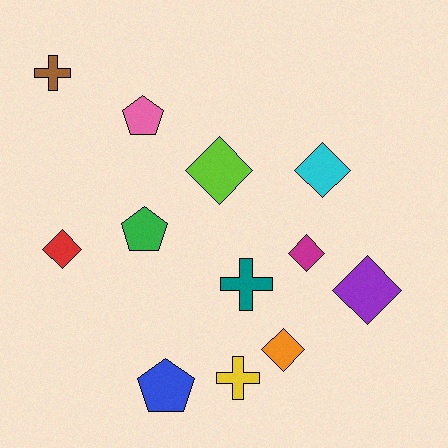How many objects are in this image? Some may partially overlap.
There are 12 objects.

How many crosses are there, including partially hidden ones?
There are 3 crosses.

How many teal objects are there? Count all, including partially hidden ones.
There is 1 teal object.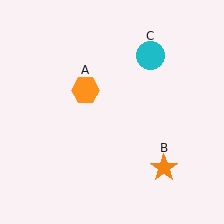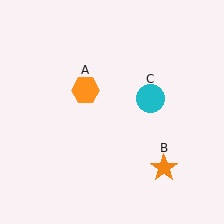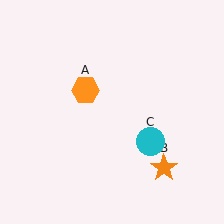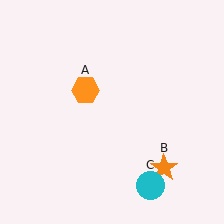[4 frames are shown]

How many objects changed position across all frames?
1 object changed position: cyan circle (object C).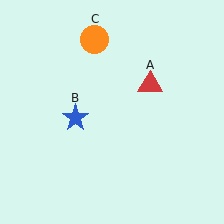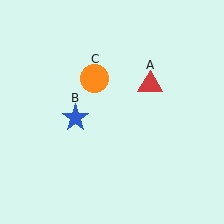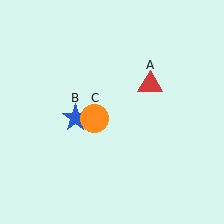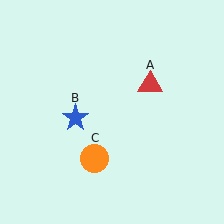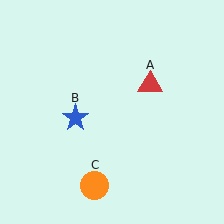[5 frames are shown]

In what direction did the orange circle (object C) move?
The orange circle (object C) moved down.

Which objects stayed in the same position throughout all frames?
Red triangle (object A) and blue star (object B) remained stationary.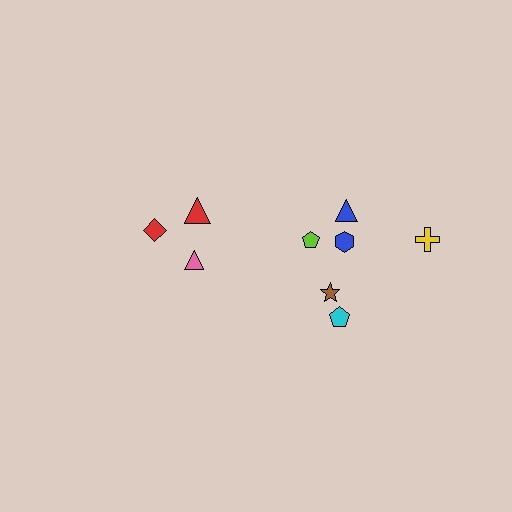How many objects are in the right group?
There are 6 objects.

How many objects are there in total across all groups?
There are 9 objects.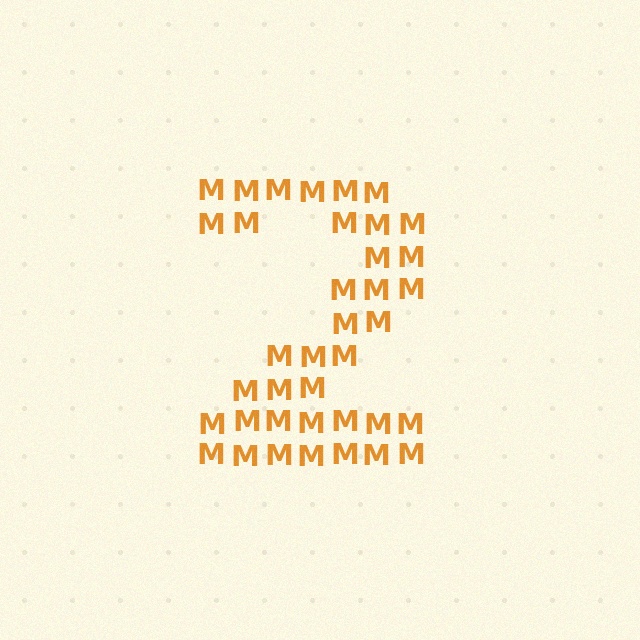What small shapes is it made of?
It is made of small letter M's.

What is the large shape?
The large shape is the digit 2.